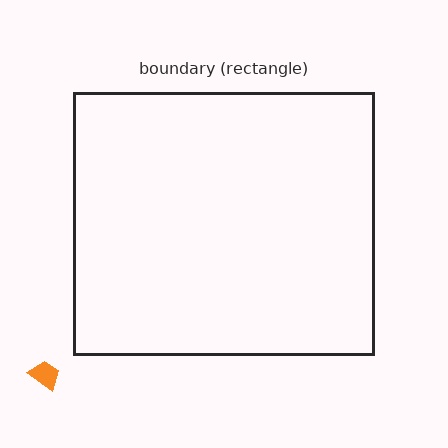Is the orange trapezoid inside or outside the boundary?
Outside.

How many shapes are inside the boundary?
0 inside, 1 outside.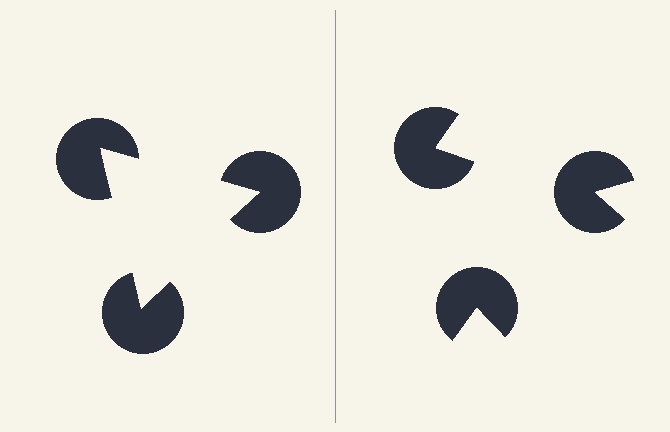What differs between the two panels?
The pac-man discs are positioned identically on both sides; only the wedge orientations differ. On the left they align to a triangle; on the right they are misaligned.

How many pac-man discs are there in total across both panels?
6 — 3 on each side.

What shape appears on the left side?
An illusory triangle.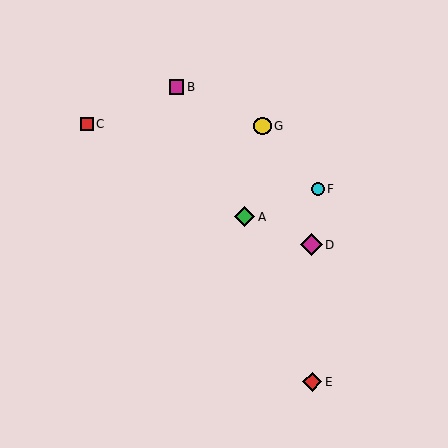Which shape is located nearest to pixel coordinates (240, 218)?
The green diamond (labeled A) at (245, 217) is nearest to that location.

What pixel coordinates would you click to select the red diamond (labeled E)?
Click at (312, 382) to select the red diamond E.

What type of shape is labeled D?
Shape D is a magenta diamond.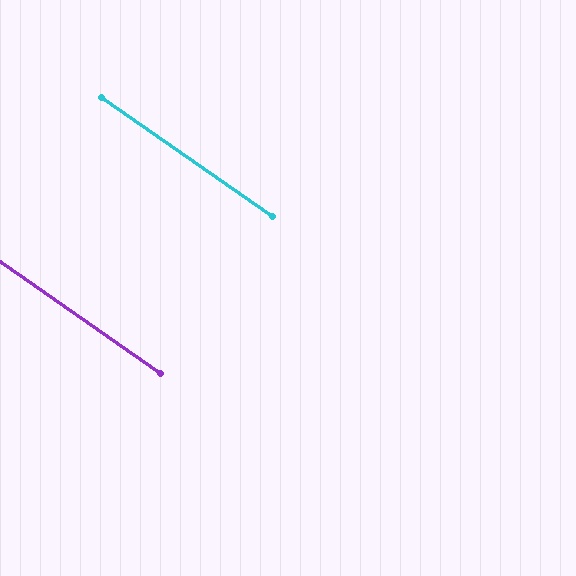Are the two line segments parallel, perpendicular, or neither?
Parallel — their directions differ by only 0.0°.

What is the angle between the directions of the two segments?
Approximately 0 degrees.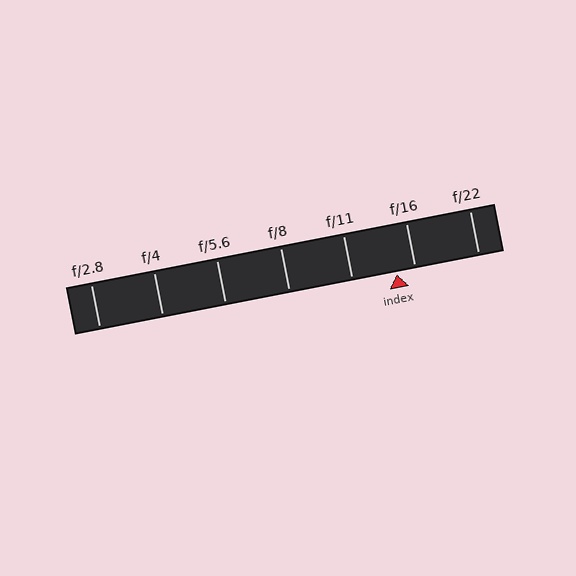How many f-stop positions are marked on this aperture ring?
There are 7 f-stop positions marked.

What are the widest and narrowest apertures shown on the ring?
The widest aperture shown is f/2.8 and the narrowest is f/22.